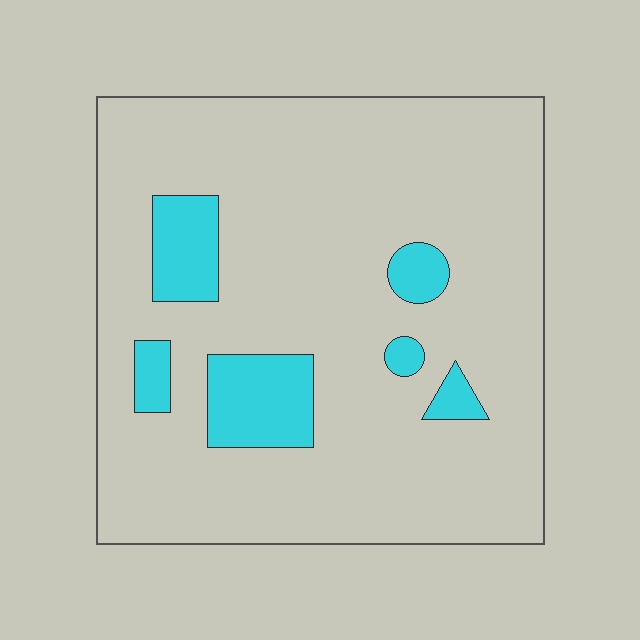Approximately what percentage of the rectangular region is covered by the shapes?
Approximately 15%.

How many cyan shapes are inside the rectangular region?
6.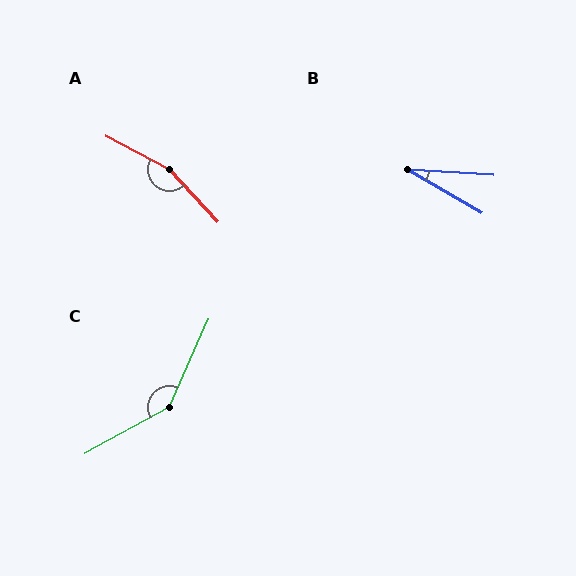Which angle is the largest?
A, at approximately 161 degrees.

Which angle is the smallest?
B, at approximately 27 degrees.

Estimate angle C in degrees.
Approximately 143 degrees.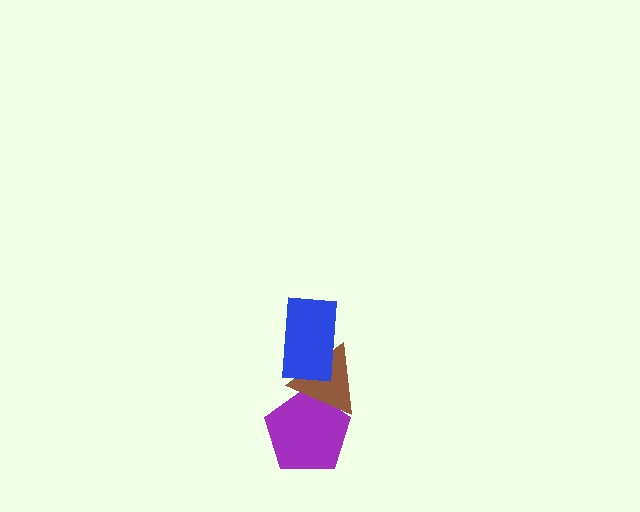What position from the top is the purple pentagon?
The purple pentagon is 3rd from the top.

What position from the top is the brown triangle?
The brown triangle is 2nd from the top.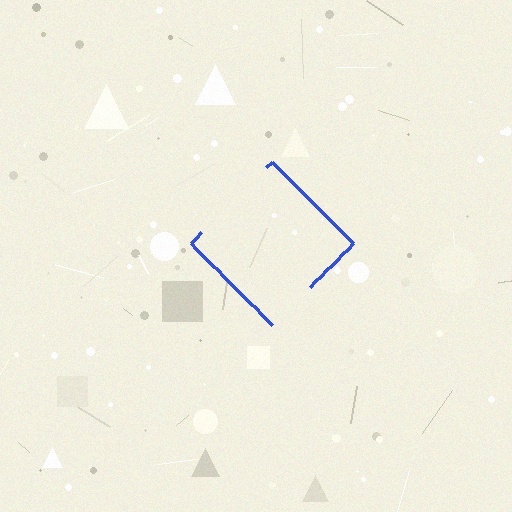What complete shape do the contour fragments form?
The contour fragments form a diamond.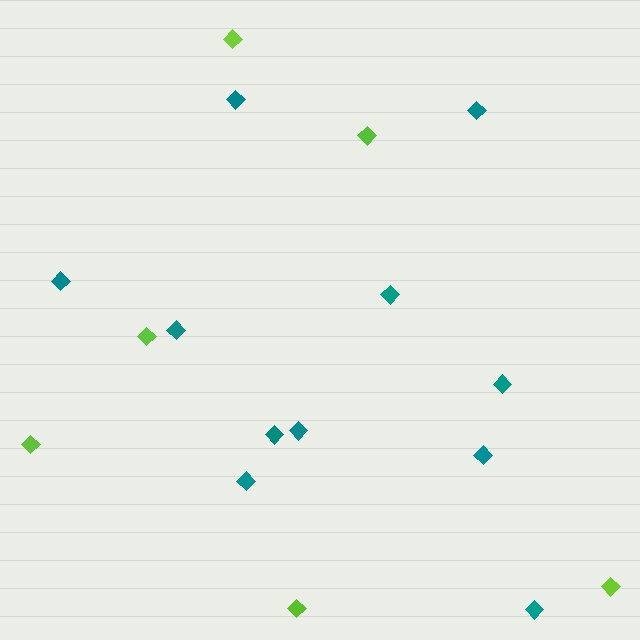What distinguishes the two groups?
There are 2 groups: one group of teal diamonds (11) and one group of lime diamonds (6).